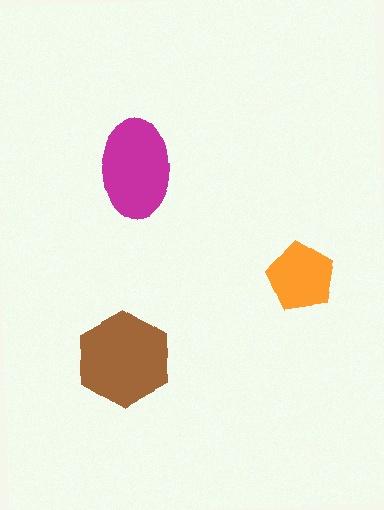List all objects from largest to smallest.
The brown hexagon, the magenta ellipse, the orange pentagon.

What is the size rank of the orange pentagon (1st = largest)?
3rd.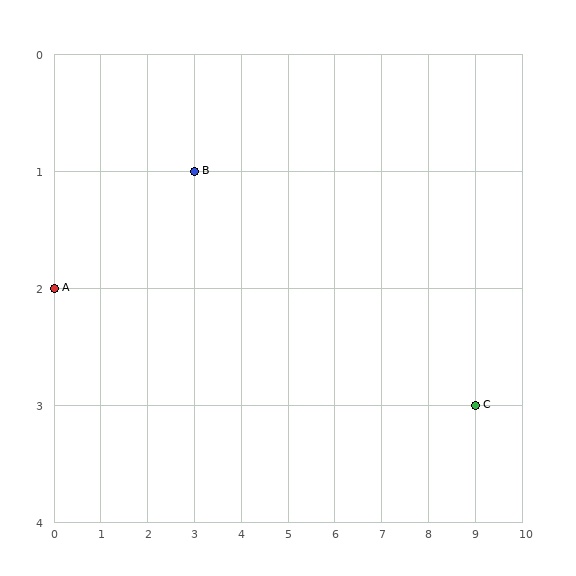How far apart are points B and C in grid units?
Points B and C are 6 columns and 2 rows apart (about 6.3 grid units diagonally).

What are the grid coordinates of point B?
Point B is at grid coordinates (3, 1).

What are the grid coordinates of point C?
Point C is at grid coordinates (9, 3).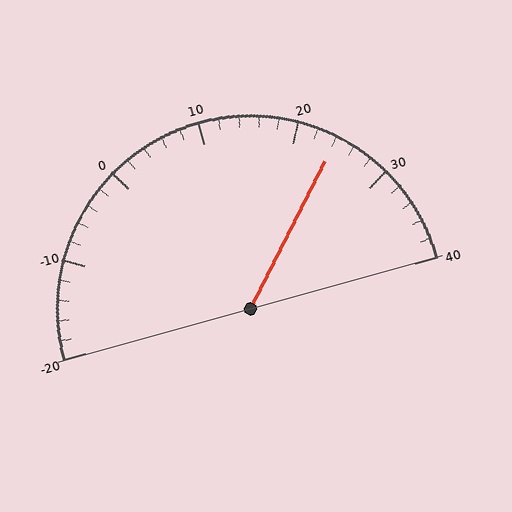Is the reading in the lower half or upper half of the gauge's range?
The reading is in the upper half of the range (-20 to 40).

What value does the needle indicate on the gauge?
The needle indicates approximately 24.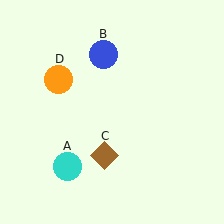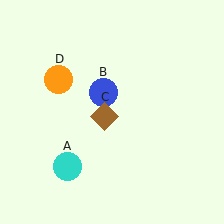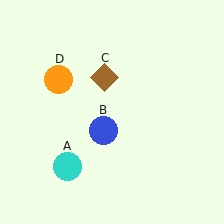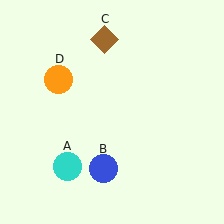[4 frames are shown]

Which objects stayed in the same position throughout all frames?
Cyan circle (object A) and orange circle (object D) remained stationary.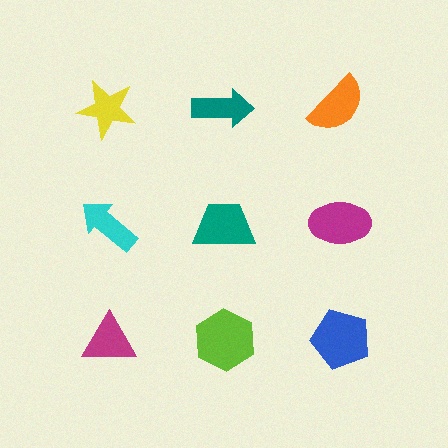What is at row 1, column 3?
An orange semicircle.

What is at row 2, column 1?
A cyan arrow.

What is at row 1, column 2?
A teal arrow.